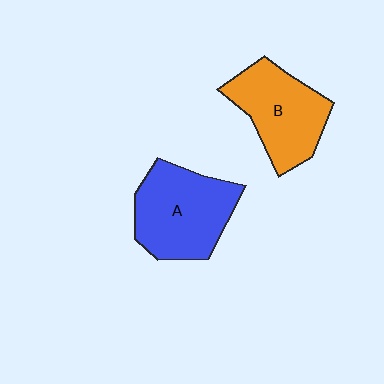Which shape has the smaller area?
Shape B (orange).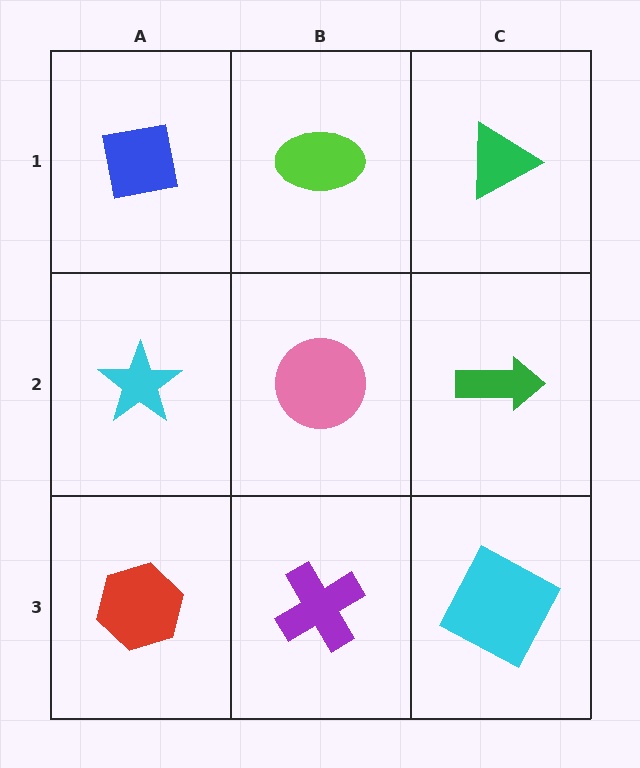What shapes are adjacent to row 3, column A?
A cyan star (row 2, column A), a purple cross (row 3, column B).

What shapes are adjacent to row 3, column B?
A pink circle (row 2, column B), a red hexagon (row 3, column A), a cyan square (row 3, column C).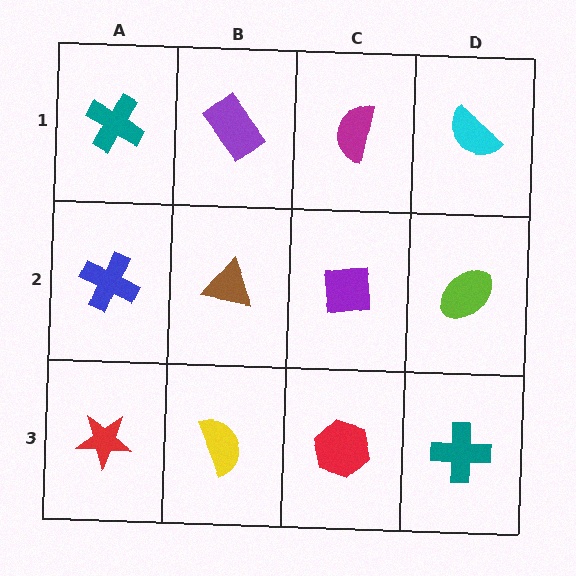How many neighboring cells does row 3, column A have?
2.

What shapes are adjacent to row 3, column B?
A brown triangle (row 2, column B), a red star (row 3, column A), a red hexagon (row 3, column C).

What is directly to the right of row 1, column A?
A purple rectangle.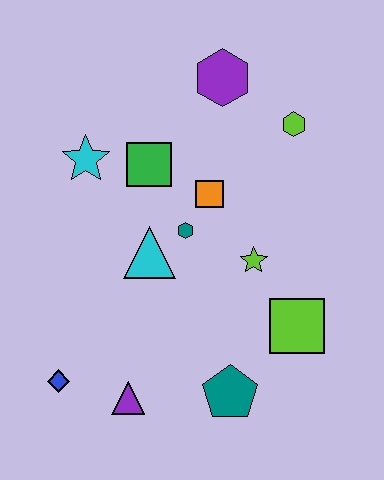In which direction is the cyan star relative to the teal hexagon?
The cyan star is to the left of the teal hexagon.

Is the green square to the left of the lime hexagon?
Yes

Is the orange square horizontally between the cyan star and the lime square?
Yes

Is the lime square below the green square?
Yes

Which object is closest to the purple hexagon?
The lime hexagon is closest to the purple hexagon.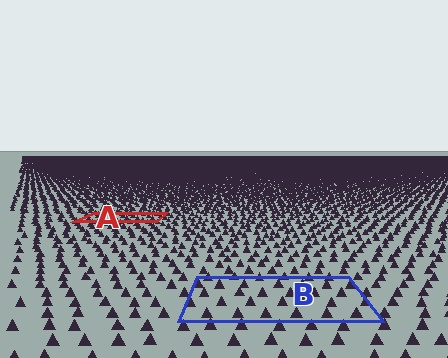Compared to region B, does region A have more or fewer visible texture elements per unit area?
Region A has more texture elements per unit area — they are packed more densely because it is farther away.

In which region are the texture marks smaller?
The texture marks are smaller in region A, because it is farther away.